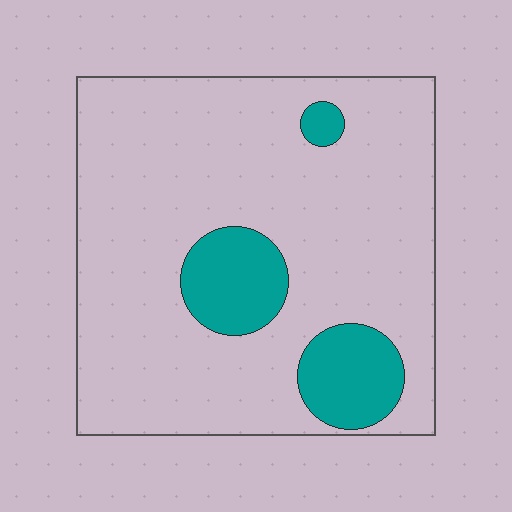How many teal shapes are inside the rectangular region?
3.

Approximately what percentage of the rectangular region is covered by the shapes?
Approximately 15%.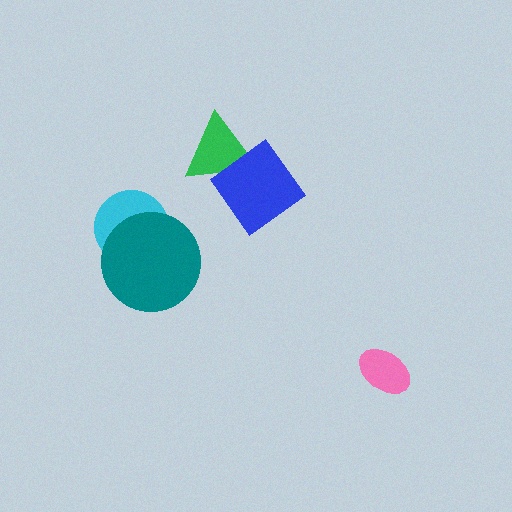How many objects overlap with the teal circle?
1 object overlaps with the teal circle.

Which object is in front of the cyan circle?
The teal circle is in front of the cyan circle.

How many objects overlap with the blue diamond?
1 object overlaps with the blue diamond.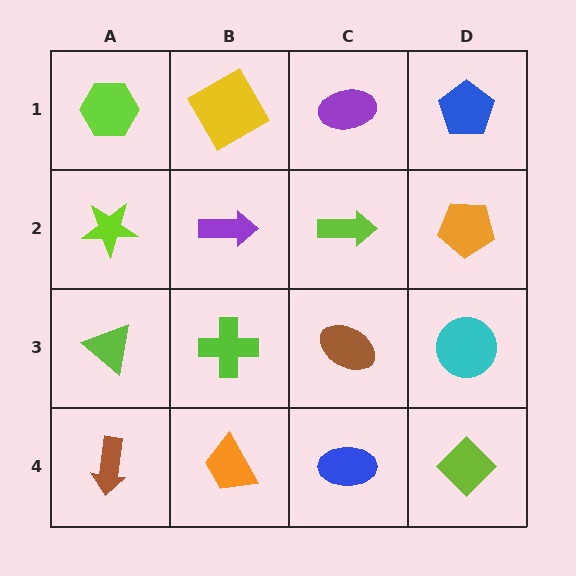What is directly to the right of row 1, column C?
A blue pentagon.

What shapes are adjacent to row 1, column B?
A purple arrow (row 2, column B), a lime hexagon (row 1, column A), a purple ellipse (row 1, column C).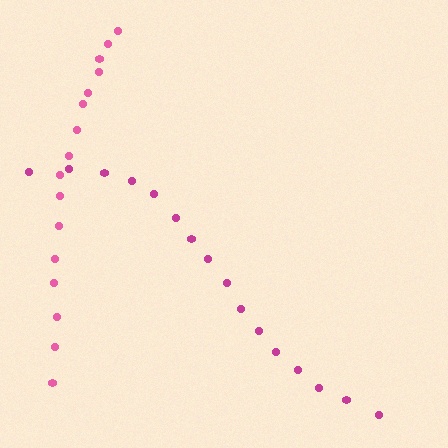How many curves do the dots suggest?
There are 2 distinct paths.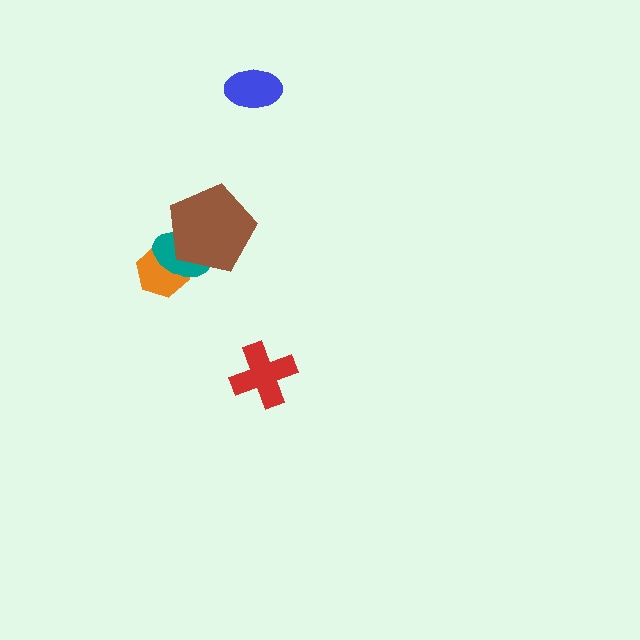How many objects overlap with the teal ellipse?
2 objects overlap with the teal ellipse.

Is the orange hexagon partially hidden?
Yes, it is partially covered by another shape.